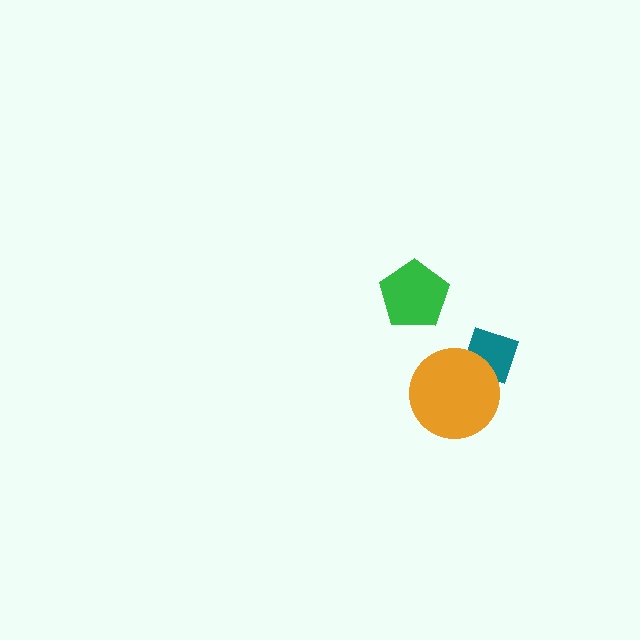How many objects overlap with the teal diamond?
1 object overlaps with the teal diamond.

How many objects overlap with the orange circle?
1 object overlaps with the orange circle.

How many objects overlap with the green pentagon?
0 objects overlap with the green pentagon.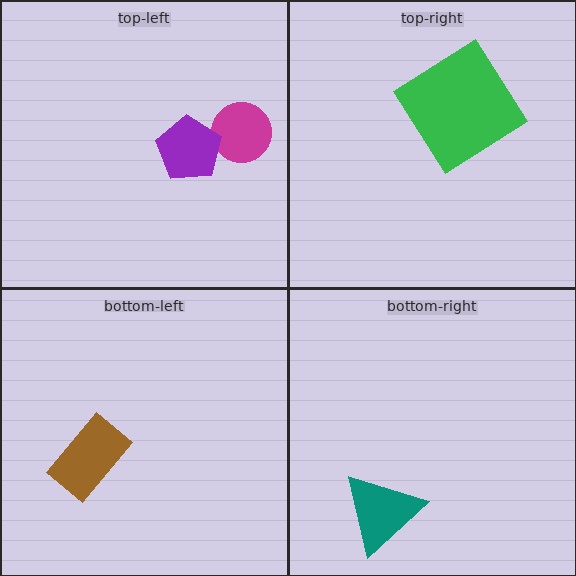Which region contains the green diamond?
The top-right region.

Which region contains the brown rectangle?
The bottom-left region.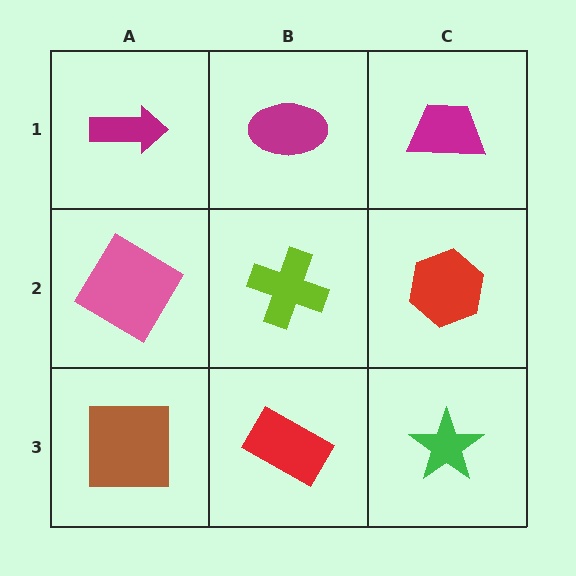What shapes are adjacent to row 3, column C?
A red hexagon (row 2, column C), a red rectangle (row 3, column B).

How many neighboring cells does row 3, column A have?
2.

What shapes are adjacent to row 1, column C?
A red hexagon (row 2, column C), a magenta ellipse (row 1, column B).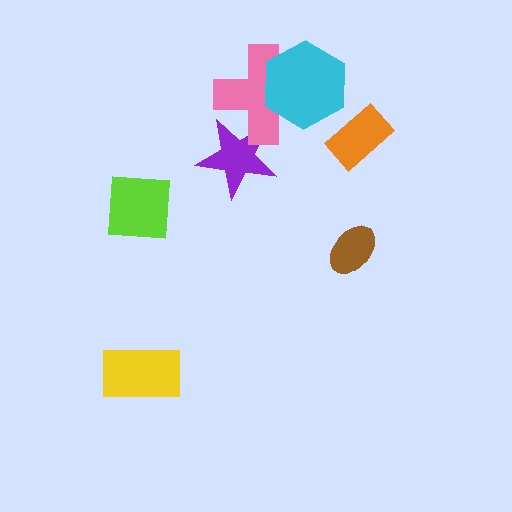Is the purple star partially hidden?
Yes, it is partially covered by another shape.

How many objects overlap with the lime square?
0 objects overlap with the lime square.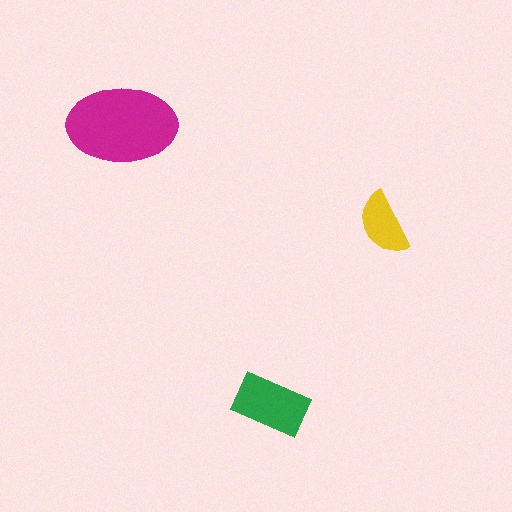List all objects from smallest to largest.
The yellow semicircle, the green rectangle, the magenta ellipse.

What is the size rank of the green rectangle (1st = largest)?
2nd.